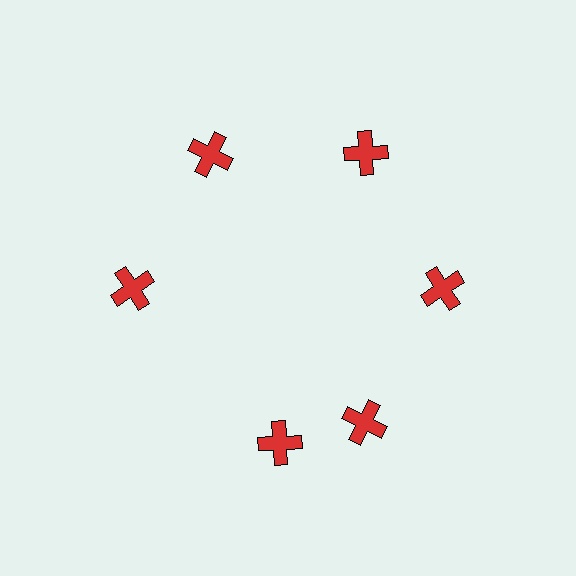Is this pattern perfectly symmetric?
No. The 6 red crosses are arranged in a ring, but one element near the 7 o'clock position is rotated out of alignment along the ring, breaking the 6-fold rotational symmetry.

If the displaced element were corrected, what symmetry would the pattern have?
It would have 6-fold rotational symmetry — the pattern would map onto itself every 60 degrees.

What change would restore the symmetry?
The symmetry would be restored by rotating it back into even spacing with its neighbors so that all 6 crosses sit at equal angles and equal distance from the center.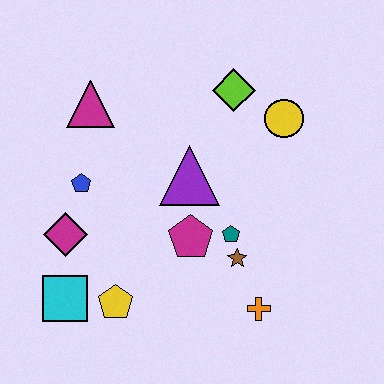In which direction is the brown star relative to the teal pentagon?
The brown star is below the teal pentagon.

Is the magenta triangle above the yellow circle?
Yes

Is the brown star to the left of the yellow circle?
Yes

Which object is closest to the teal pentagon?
The brown star is closest to the teal pentagon.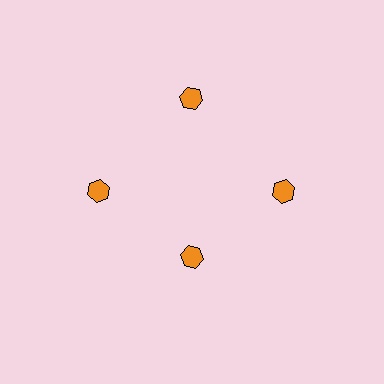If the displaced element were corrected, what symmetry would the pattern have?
It would have 4-fold rotational symmetry — the pattern would map onto itself every 90 degrees.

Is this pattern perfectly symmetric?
No. The 4 orange hexagons are arranged in a ring, but one element near the 6 o'clock position is pulled inward toward the center, breaking the 4-fold rotational symmetry.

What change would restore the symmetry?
The symmetry would be restored by moving it outward, back onto the ring so that all 4 hexagons sit at equal angles and equal distance from the center.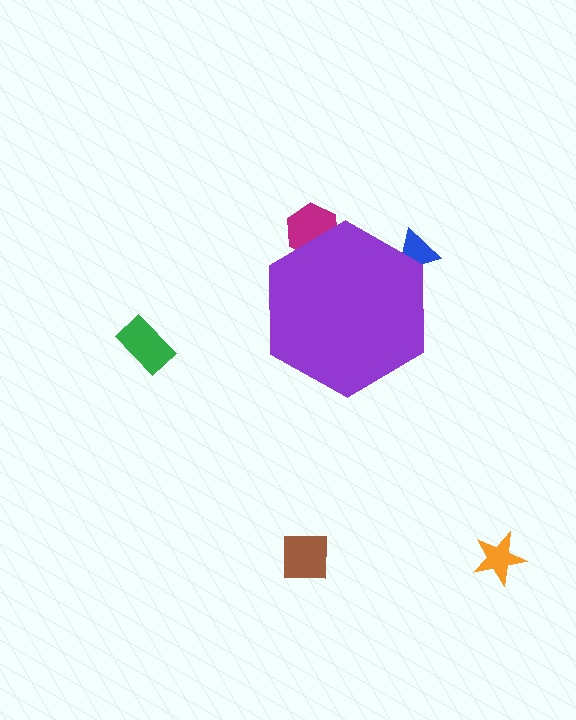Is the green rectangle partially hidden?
No, the green rectangle is fully visible.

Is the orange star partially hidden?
No, the orange star is fully visible.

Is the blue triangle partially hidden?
Yes, the blue triangle is partially hidden behind the purple hexagon.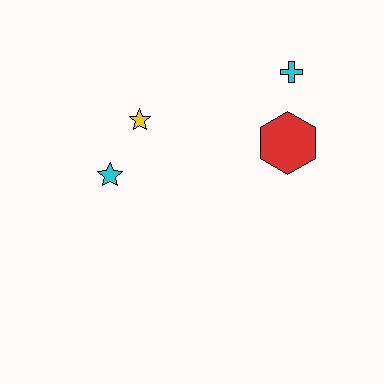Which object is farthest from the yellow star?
The cyan cross is farthest from the yellow star.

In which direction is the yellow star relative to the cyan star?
The yellow star is above the cyan star.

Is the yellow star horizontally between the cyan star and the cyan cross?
Yes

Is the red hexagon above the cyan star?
Yes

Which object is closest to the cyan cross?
The red hexagon is closest to the cyan cross.